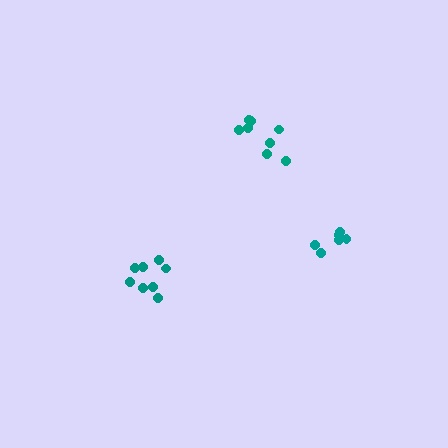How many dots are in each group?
Group 1: 6 dots, Group 2: 8 dots, Group 3: 8 dots (22 total).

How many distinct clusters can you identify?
There are 3 distinct clusters.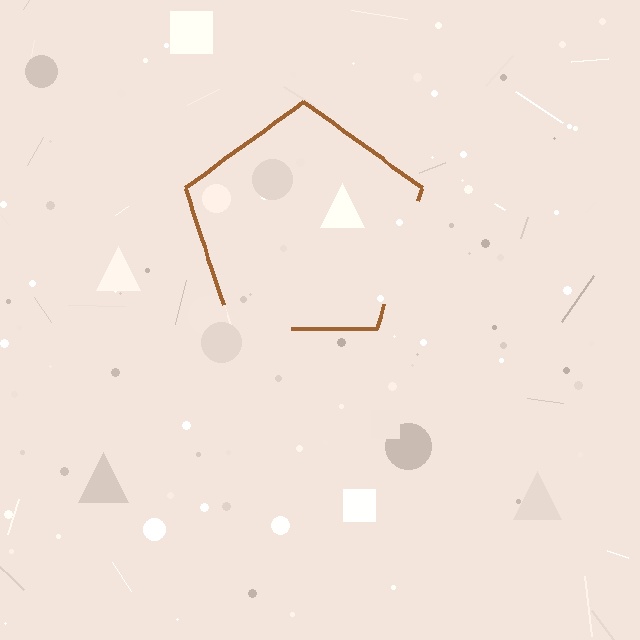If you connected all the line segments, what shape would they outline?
They would outline a pentagon.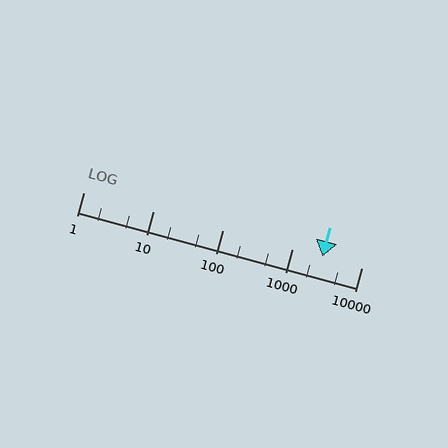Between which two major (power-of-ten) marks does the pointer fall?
The pointer is between 1000 and 10000.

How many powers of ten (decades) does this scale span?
The scale spans 4 decades, from 1 to 10000.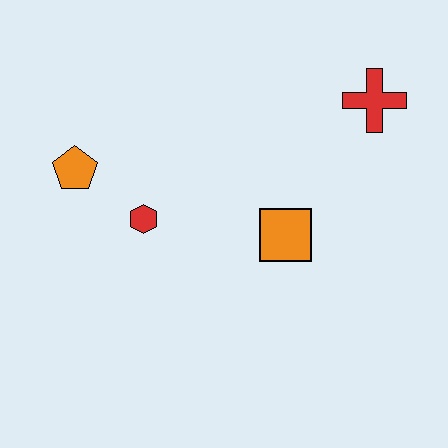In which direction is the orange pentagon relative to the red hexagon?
The orange pentagon is to the left of the red hexagon.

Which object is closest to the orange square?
The red hexagon is closest to the orange square.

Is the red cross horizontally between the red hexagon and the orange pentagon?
No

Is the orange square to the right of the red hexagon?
Yes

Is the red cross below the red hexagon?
No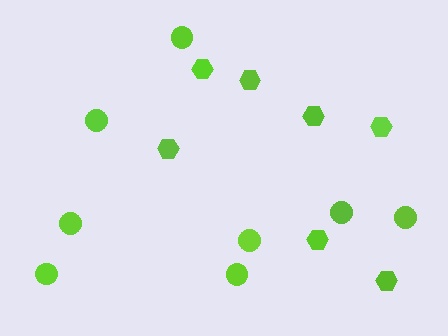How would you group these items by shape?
There are 2 groups: one group of hexagons (7) and one group of circles (8).